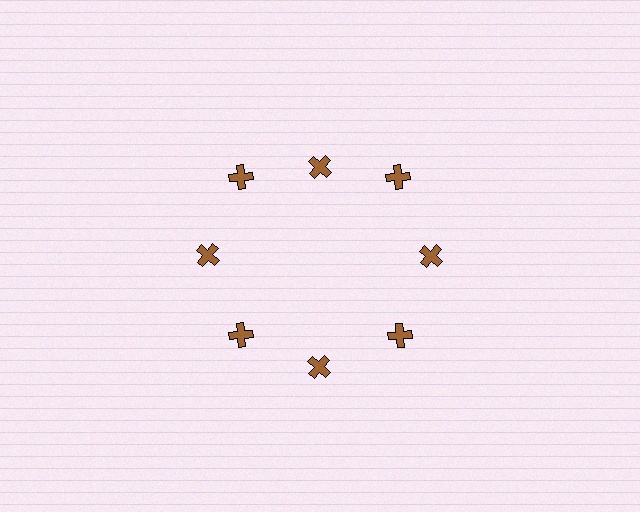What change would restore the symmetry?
The symmetry would be restored by moving it outward, back onto the ring so that all 8 crosses sit at equal angles and equal distance from the center.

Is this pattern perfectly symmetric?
No. The 8 brown crosses are arranged in a ring, but one element near the 12 o'clock position is pulled inward toward the center, breaking the 8-fold rotational symmetry.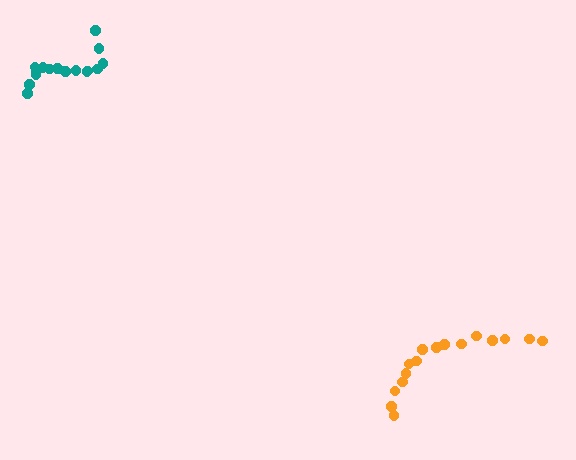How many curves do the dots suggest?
There are 2 distinct paths.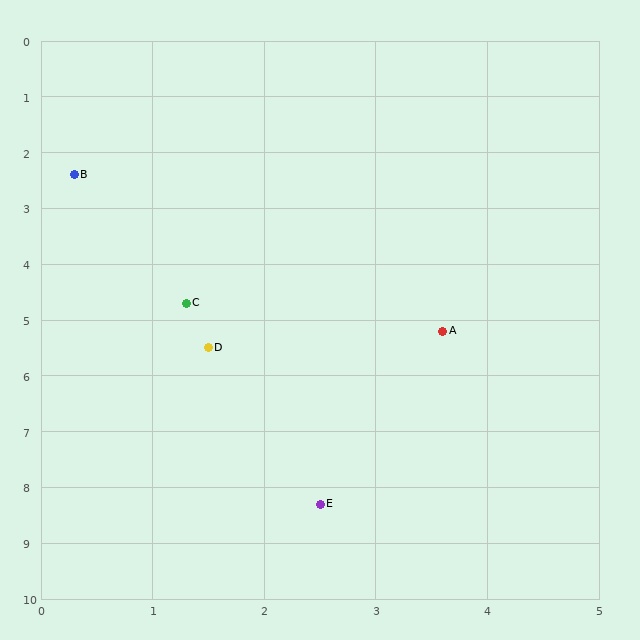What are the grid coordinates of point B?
Point B is at approximately (0.3, 2.4).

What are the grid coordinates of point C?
Point C is at approximately (1.3, 4.7).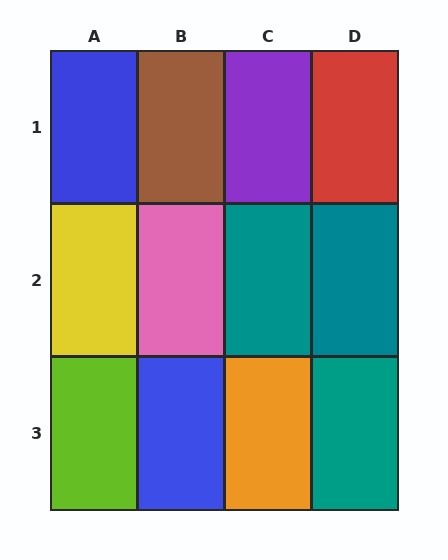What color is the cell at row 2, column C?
Teal.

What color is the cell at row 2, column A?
Yellow.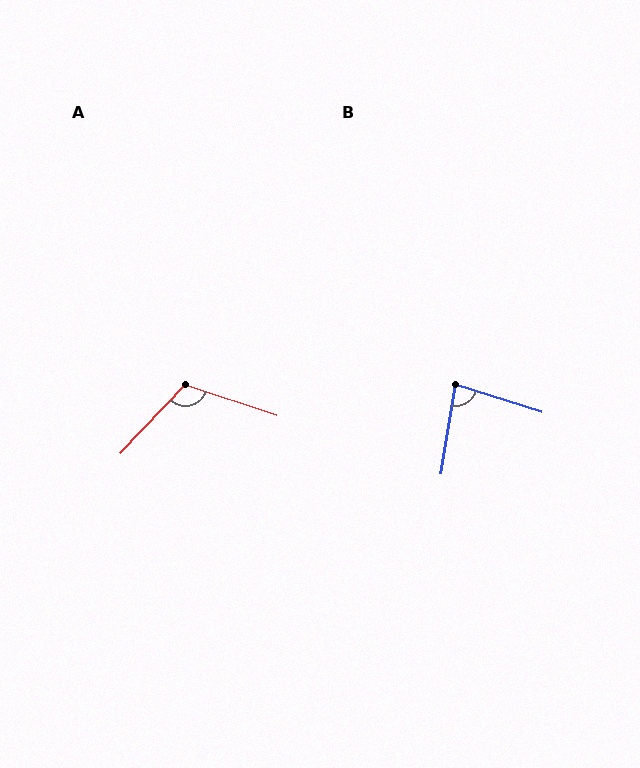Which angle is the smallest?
B, at approximately 82 degrees.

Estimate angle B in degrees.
Approximately 82 degrees.